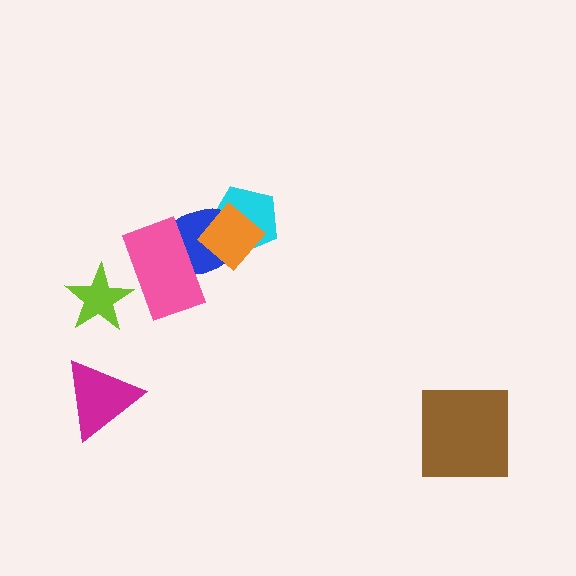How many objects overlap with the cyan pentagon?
2 objects overlap with the cyan pentagon.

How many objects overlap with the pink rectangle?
2 objects overlap with the pink rectangle.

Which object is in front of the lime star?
The pink rectangle is in front of the lime star.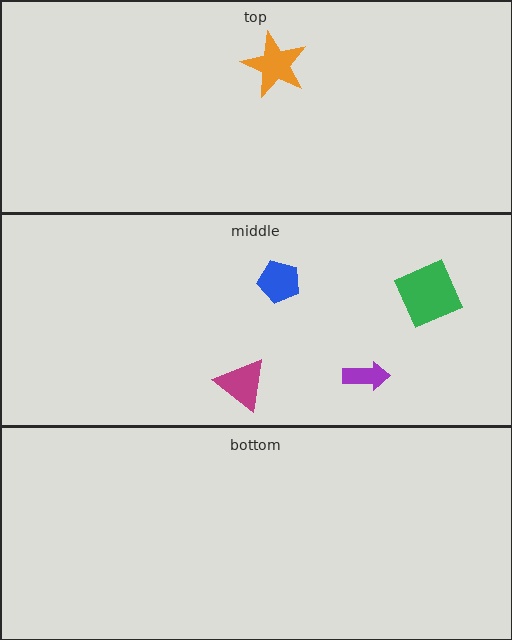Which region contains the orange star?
The top region.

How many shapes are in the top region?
1.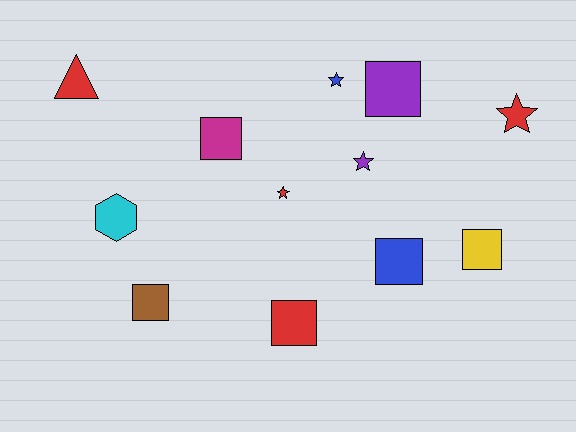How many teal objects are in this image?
There are no teal objects.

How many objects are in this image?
There are 12 objects.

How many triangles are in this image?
There is 1 triangle.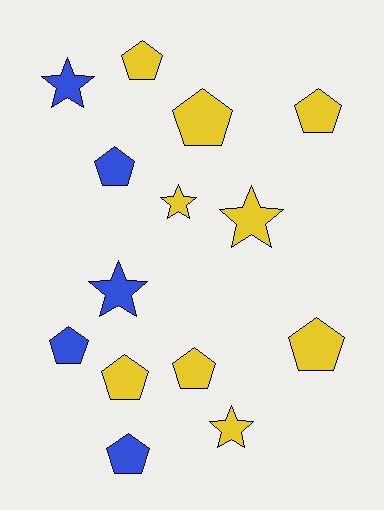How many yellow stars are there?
There are 3 yellow stars.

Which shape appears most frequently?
Pentagon, with 9 objects.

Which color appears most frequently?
Yellow, with 9 objects.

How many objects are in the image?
There are 14 objects.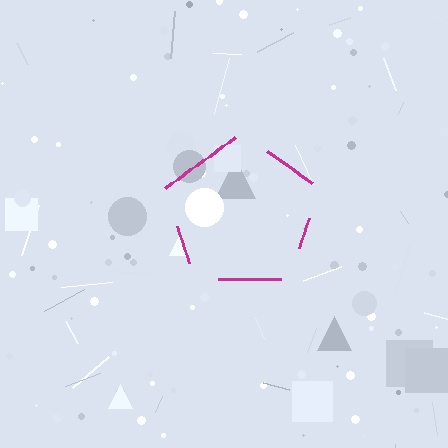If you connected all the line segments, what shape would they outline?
They would outline a pentagon.